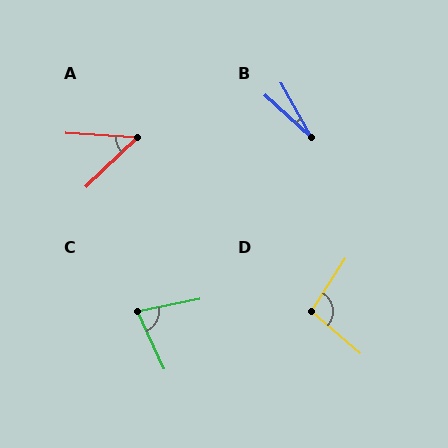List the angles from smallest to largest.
B (19°), A (48°), C (77°), D (98°).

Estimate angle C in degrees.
Approximately 77 degrees.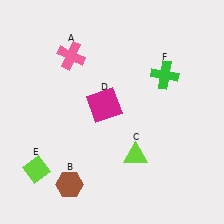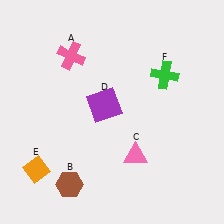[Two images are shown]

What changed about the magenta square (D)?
In Image 1, D is magenta. In Image 2, it changed to purple.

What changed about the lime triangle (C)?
In Image 1, C is lime. In Image 2, it changed to pink.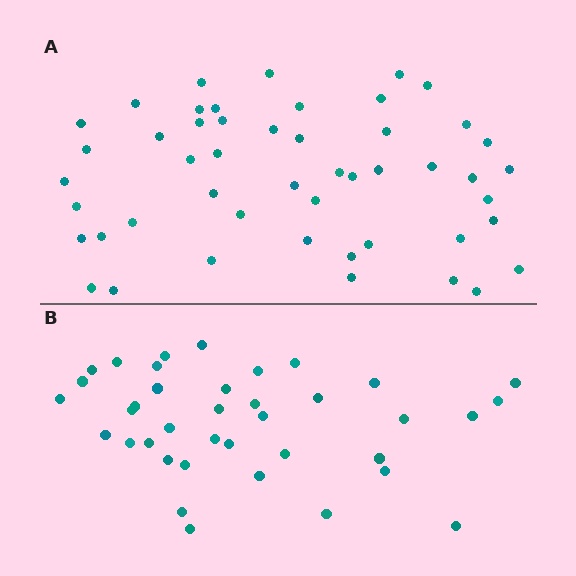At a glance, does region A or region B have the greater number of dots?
Region A (the top region) has more dots.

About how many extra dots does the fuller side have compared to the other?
Region A has roughly 12 or so more dots than region B.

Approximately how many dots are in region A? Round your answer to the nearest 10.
About 50 dots. (The exact count is 49, which rounds to 50.)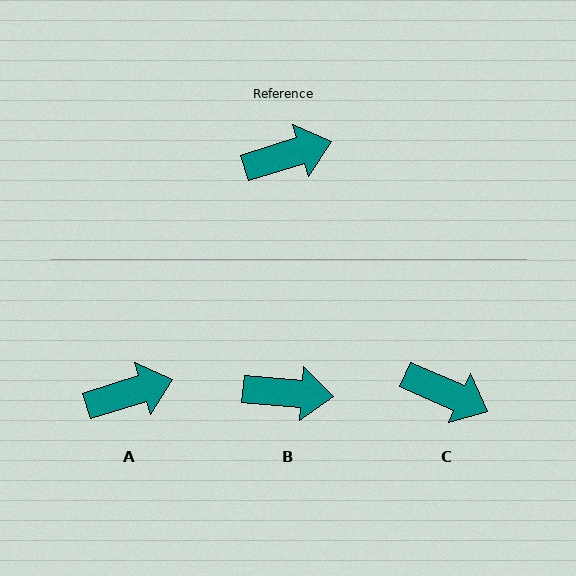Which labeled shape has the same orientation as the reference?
A.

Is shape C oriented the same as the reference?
No, it is off by about 41 degrees.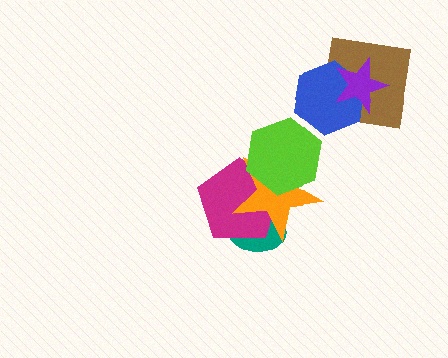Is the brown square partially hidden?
Yes, it is partially covered by another shape.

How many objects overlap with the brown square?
2 objects overlap with the brown square.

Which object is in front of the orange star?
The lime hexagon is in front of the orange star.